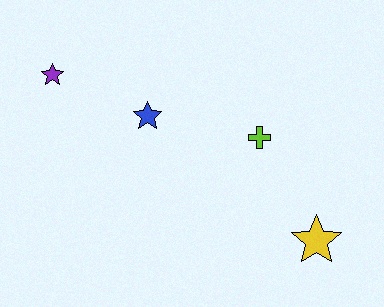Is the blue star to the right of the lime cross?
No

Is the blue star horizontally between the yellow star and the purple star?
Yes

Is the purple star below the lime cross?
No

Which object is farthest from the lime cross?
The purple star is farthest from the lime cross.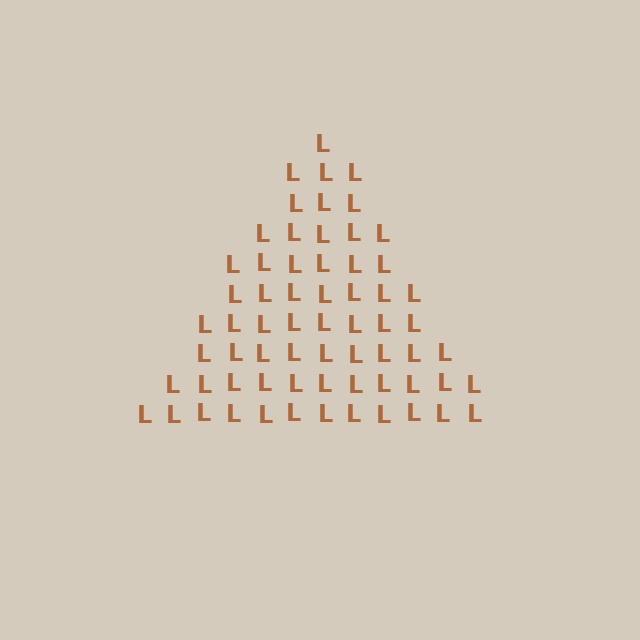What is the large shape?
The large shape is a triangle.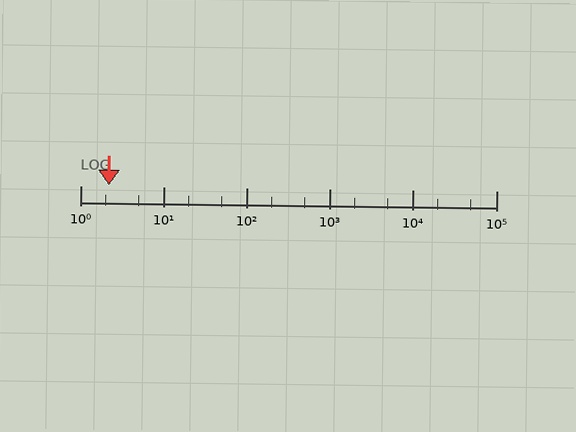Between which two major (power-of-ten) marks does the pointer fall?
The pointer is between 1 and 10.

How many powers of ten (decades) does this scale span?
The scale spans 5 decades, from 1 to 100000.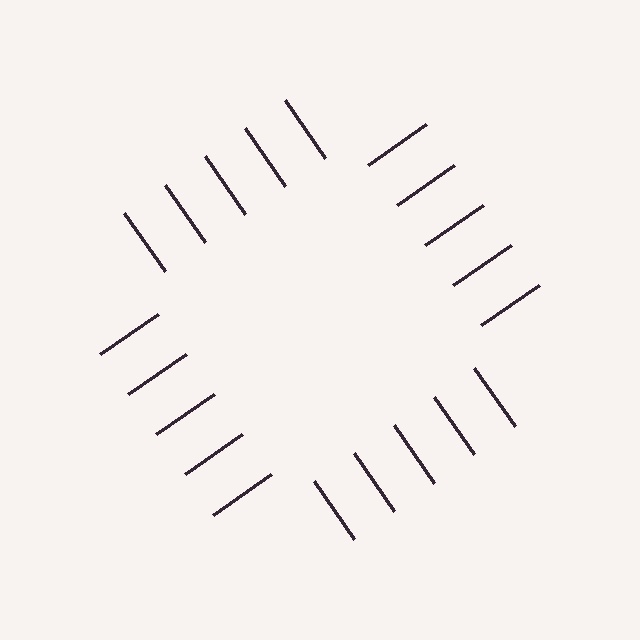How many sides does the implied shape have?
4 sides — the line-ends trace a square.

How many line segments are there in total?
20 — 5 along each of the 4 edges.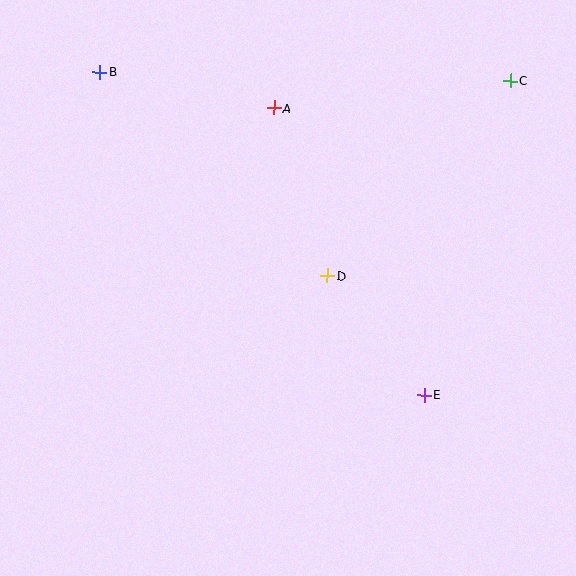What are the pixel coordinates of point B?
Point B is at (100, 72).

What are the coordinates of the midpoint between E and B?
The midpoint between E and B is at (262, 233).